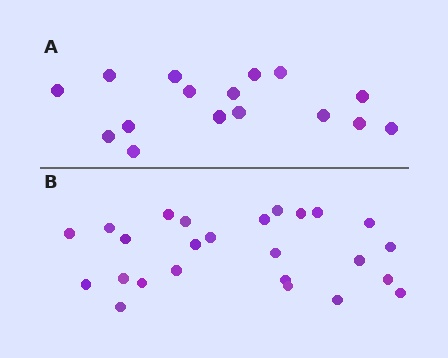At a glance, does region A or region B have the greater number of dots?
Region B (the bottom region) has more dots.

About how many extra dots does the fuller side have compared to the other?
Region B has roughly 8 or so more dots than region A.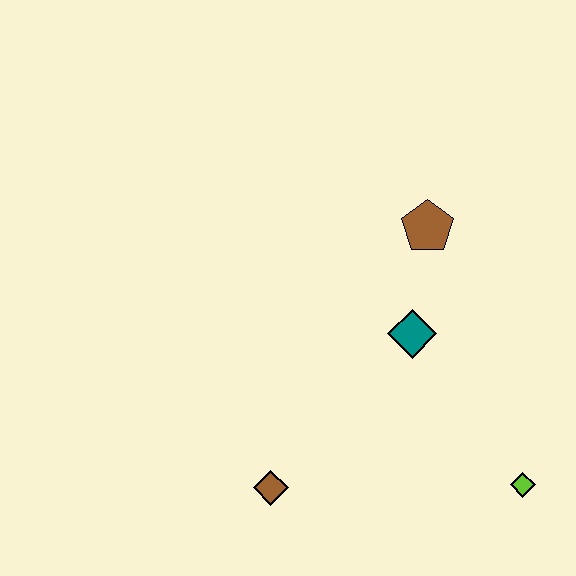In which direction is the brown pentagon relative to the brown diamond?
The brown pentagon is above the brown diamond.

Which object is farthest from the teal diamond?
The brown diamond is farthest from the teal diamond.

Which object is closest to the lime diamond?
The teal diamond is closest to the lime diamond.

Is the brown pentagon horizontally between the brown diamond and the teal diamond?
No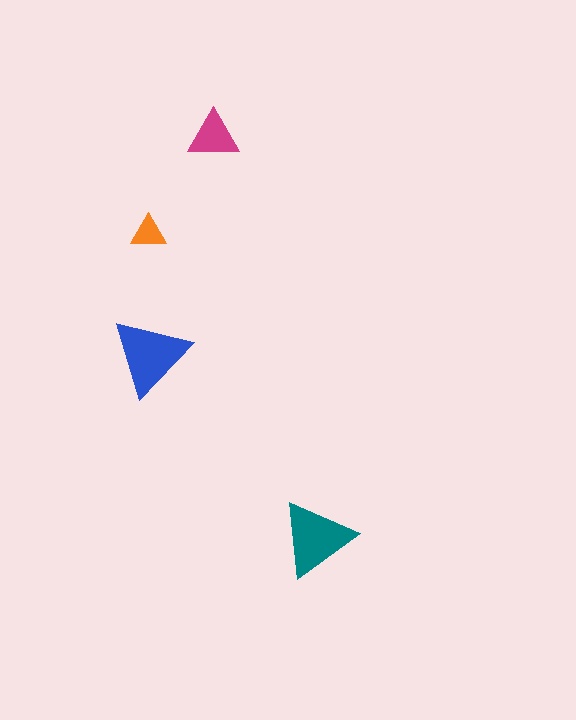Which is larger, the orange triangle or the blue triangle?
The blue one.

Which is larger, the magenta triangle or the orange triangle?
The magenta one.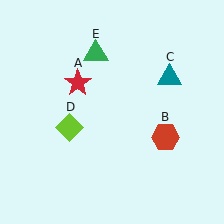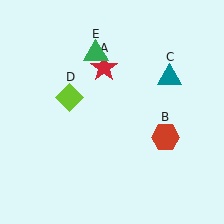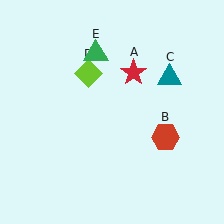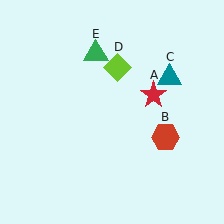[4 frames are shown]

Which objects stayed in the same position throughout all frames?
Red hexagon (object B) and teal triangle (object C) and green triangle (object E) remained stationary.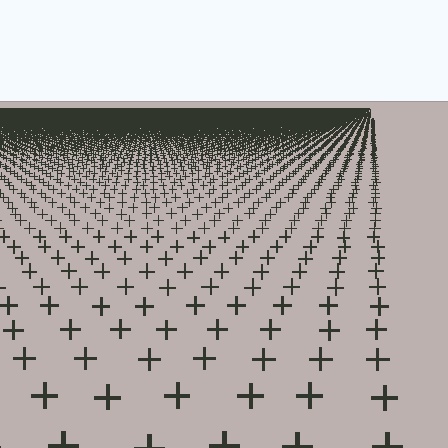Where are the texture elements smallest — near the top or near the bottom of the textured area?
Near the top.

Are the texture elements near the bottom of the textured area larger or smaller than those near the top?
Larger. Near the bottom, elements are closer to the viewer and appear at a bigger on-screen size.